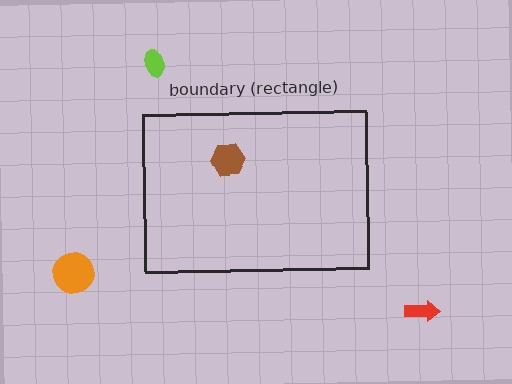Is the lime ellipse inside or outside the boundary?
Outside.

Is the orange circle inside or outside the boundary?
Outside.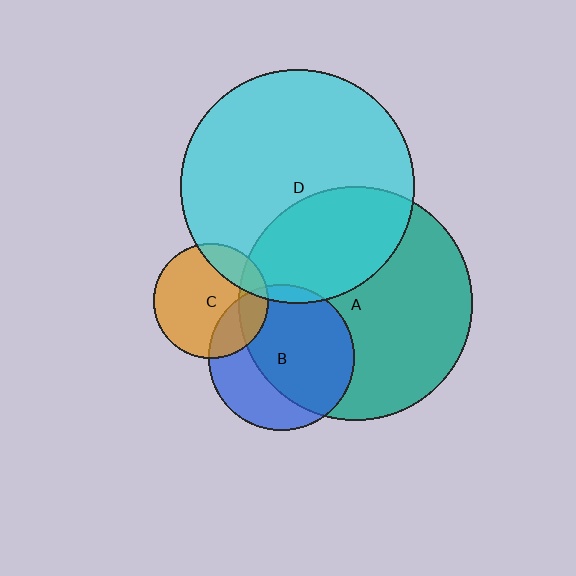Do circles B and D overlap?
Yes.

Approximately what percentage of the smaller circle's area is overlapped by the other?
Approximately 5%.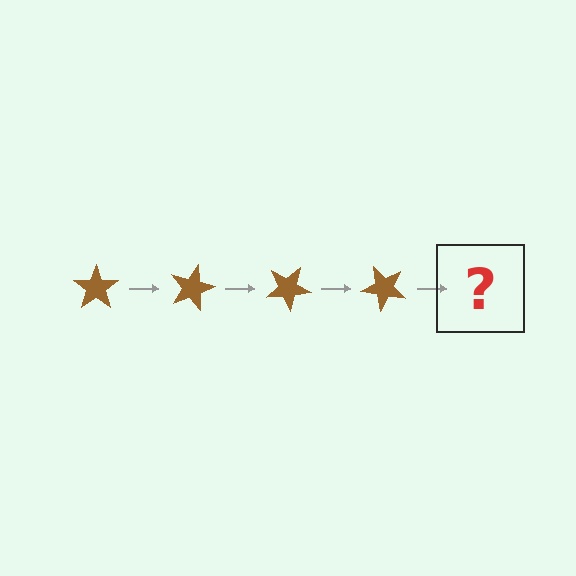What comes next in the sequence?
The next element should be a brown star rotated 60 degrees.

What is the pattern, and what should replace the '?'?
The pattern is that the star rotates 15 degrees each step. The '?' should be a brown star rotated 60 degrees.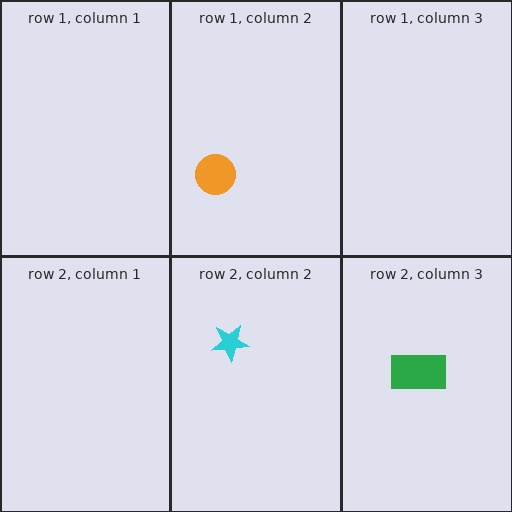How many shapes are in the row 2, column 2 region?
1.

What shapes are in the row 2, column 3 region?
The green rectangle.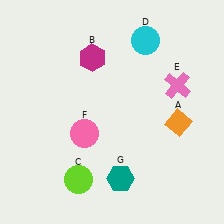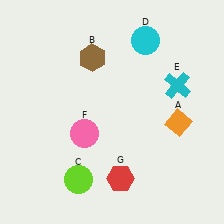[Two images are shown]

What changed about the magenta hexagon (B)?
In Image 1, B is magenta. In Image 2, it changed to brown.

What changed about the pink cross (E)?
In Image 1, E is pink. In Image 2, it changed to cyan.